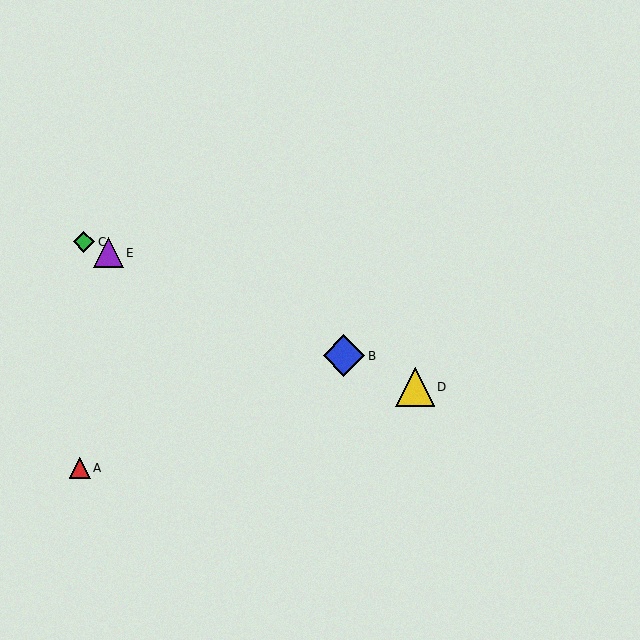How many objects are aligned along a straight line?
4 objects (B, C, D, E) are aligned along a straight line.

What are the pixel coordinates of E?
Object E is at (108, 253).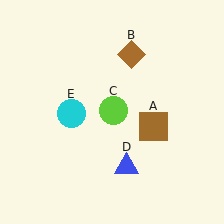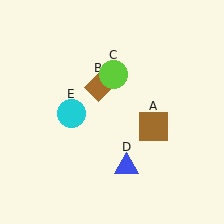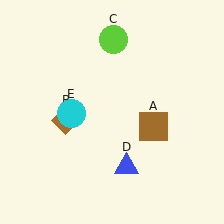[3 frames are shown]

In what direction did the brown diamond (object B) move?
The brown diamond (object B) moved down and to the left.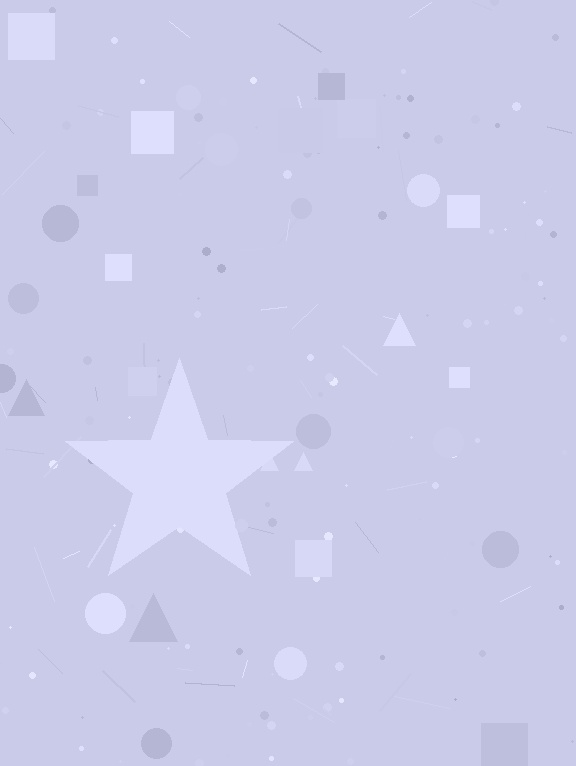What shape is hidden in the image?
A star is hidden in the image.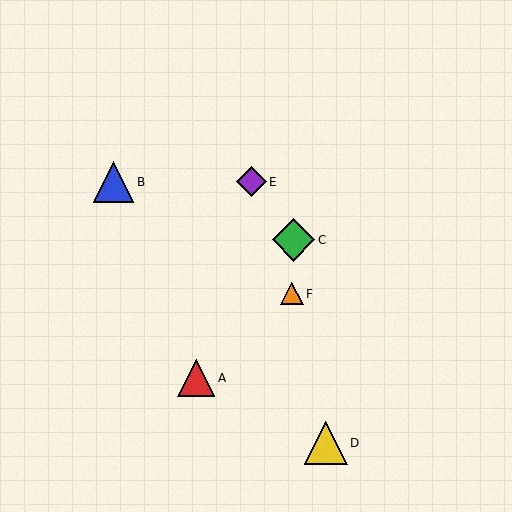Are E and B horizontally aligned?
Yes, both are at y≈182.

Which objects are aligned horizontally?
Objects B, E are aligned horizontally.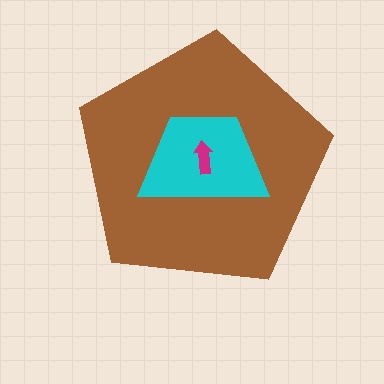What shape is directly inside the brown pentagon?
The cyan trapezoid.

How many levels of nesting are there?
3.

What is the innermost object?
The magenta arrow.